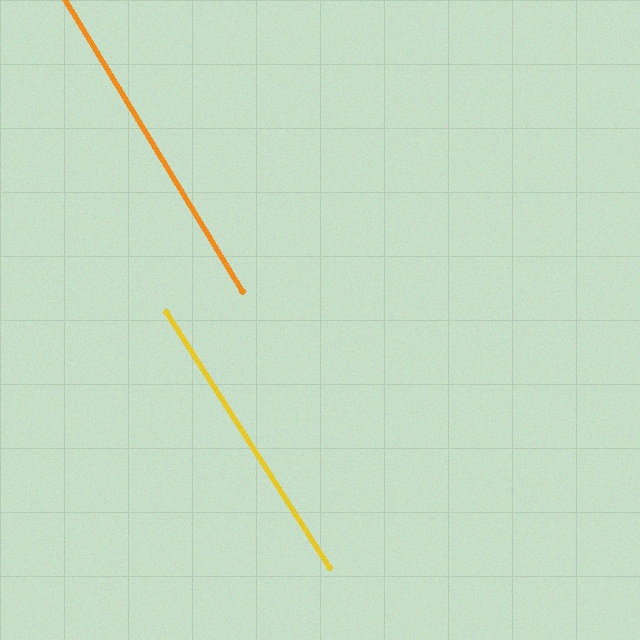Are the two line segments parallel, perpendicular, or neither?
Parallel — their directions differ by only 1.4°.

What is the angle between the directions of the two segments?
Approximately 1 degree.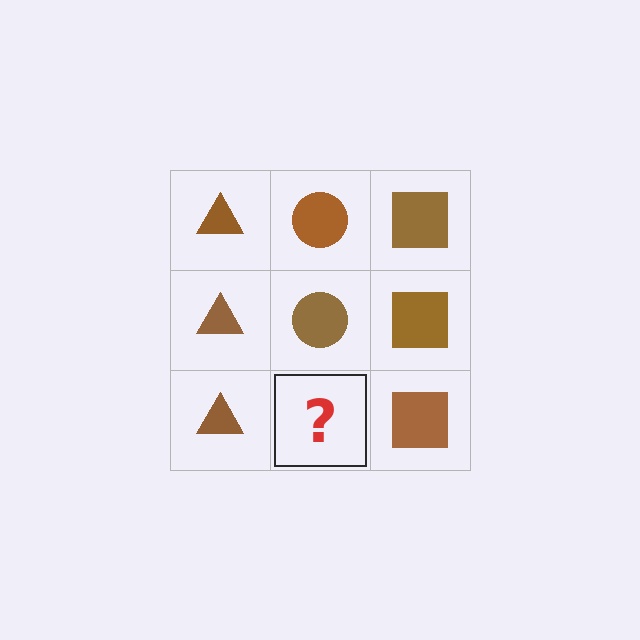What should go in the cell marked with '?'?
The missing cell should contain a brown circle.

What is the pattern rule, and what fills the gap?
The rule is that each column has a consistent shape. The gap should be filled with a brown circle.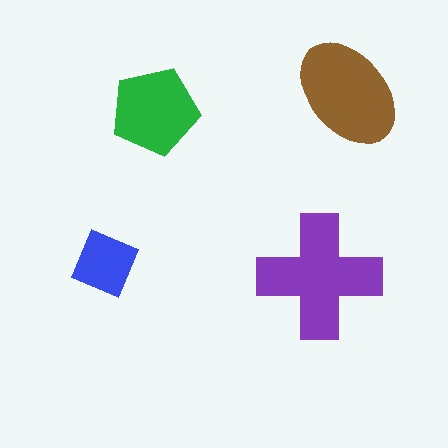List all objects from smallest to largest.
The blue diamond, the green pentagon, the brown ellipse, the purple cross.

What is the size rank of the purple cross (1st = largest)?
1st.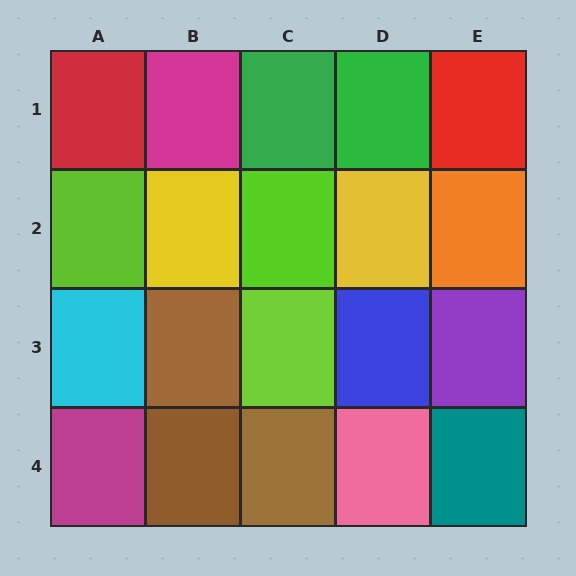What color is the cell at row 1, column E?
Red.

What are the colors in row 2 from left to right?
Lime, yellow, lime, yellow, orange.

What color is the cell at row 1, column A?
Red.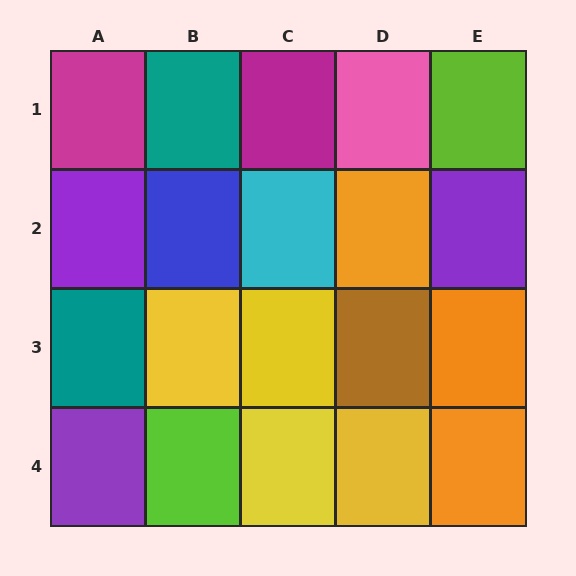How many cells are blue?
1 cell is blue.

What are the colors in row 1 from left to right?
Magenta, teal, magenta, pink, lime.